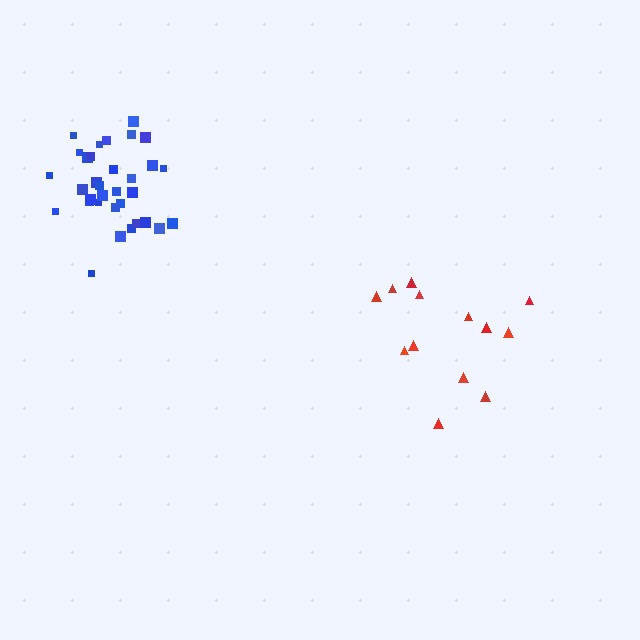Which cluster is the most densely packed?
Blue.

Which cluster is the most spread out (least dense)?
Red.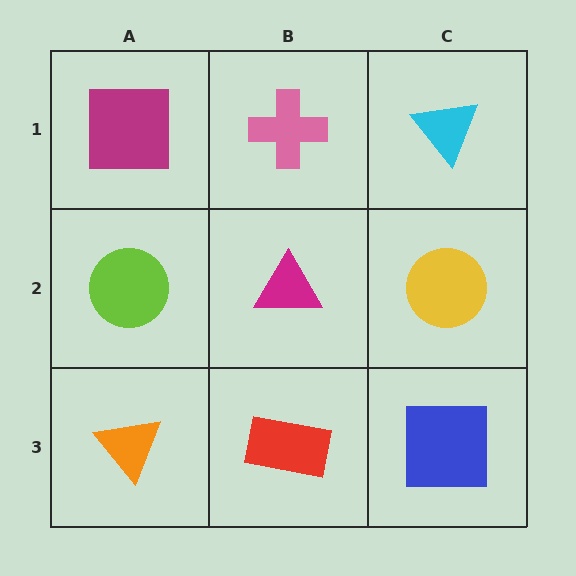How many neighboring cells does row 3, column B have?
3.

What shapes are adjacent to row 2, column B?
A pink cross (row 1, column B), a red rectangle (row 3, column B), a lime circle (row 2, column A), a yellow circle (row 2, column C).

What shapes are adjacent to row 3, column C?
A yellow circle (row 2, column C), a red rectangle (row 3, column B).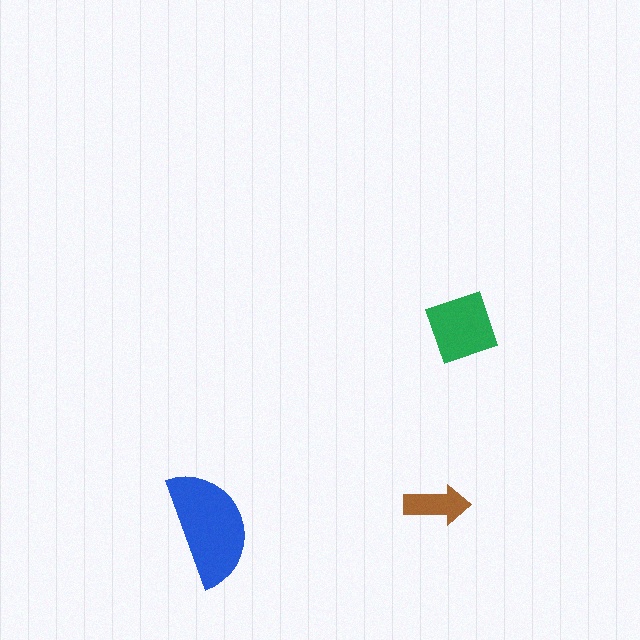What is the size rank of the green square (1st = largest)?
2nd.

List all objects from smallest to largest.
The brown arrow, the green square, the blue semicircle.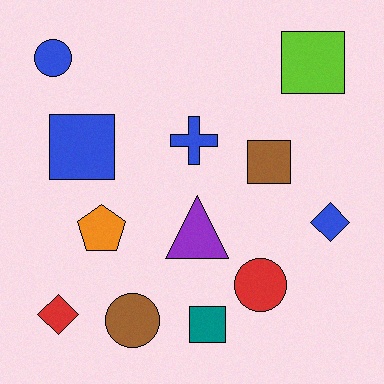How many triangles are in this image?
There is 1 triangle.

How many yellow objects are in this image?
There are no yellow objects.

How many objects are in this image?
There are 12 objects.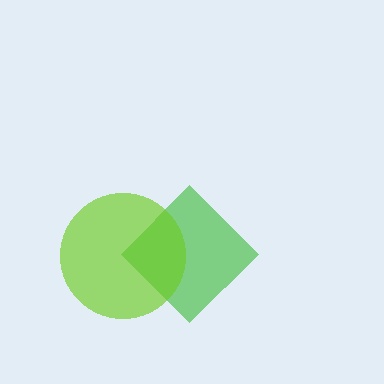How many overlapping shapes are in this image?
There are 2 overlapping shapes in the image.